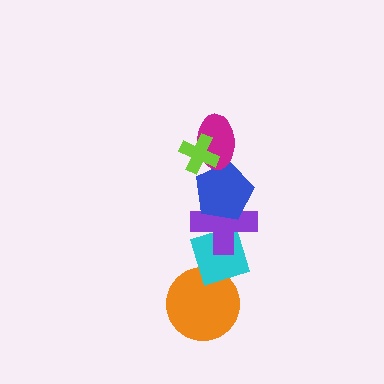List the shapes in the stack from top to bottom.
From top to bottom: the lime cross, the magenta ellipse, the blue pentagon, the purple cross, the cyan diamond, the orange circle.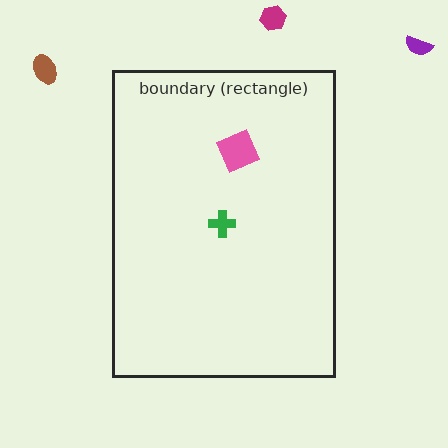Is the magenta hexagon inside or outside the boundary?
Outside.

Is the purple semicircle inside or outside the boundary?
Outside.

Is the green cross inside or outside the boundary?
Inside.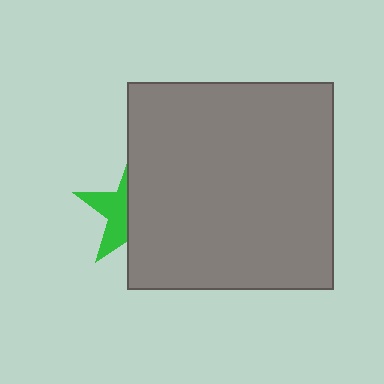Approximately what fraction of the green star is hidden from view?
Roughly 59% of the green star is hidden behind the gray square.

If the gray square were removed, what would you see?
You would see the complete green star.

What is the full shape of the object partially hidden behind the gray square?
The partially hidden object is a green star.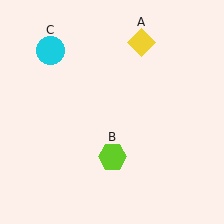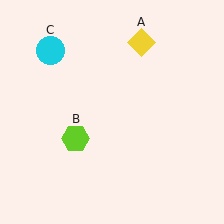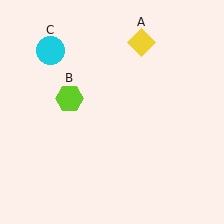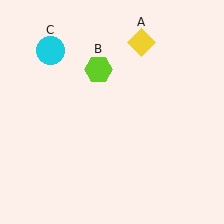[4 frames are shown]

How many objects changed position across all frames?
1 object changed position: lime hexagon (object B).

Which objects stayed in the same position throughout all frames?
Yellow diamond (object A) and cyan circle (object C) remained stationary.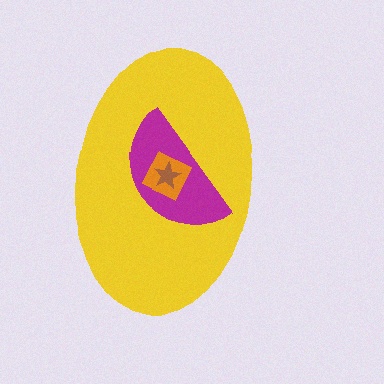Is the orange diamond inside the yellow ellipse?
Yes.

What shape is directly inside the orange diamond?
The brown star.